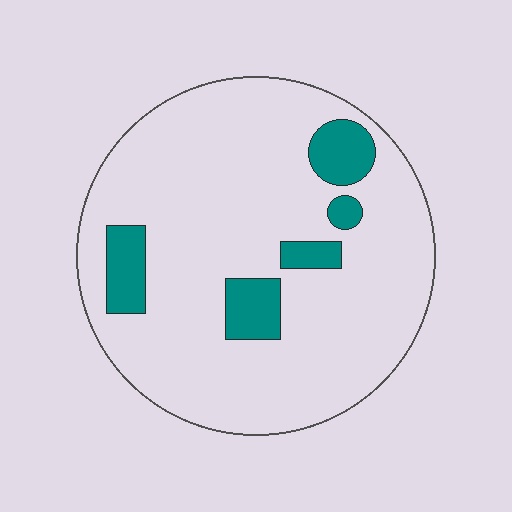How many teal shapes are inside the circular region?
5.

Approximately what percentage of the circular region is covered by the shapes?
Approximately 15%.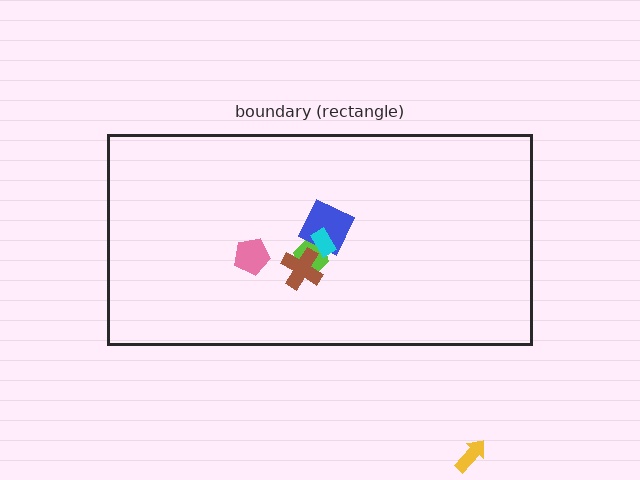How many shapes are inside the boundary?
5 inside, 1 outside.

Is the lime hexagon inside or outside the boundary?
Inside.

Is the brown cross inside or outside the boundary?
Inside.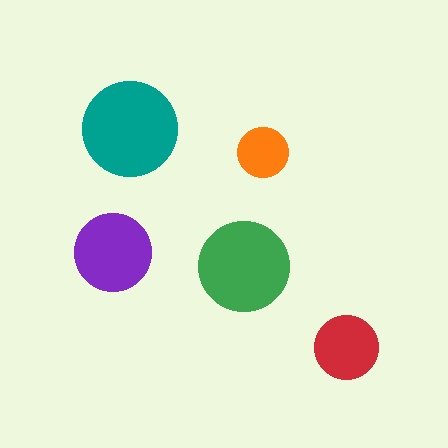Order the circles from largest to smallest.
the teal one, the green one, the purple one, the red one, the orange one.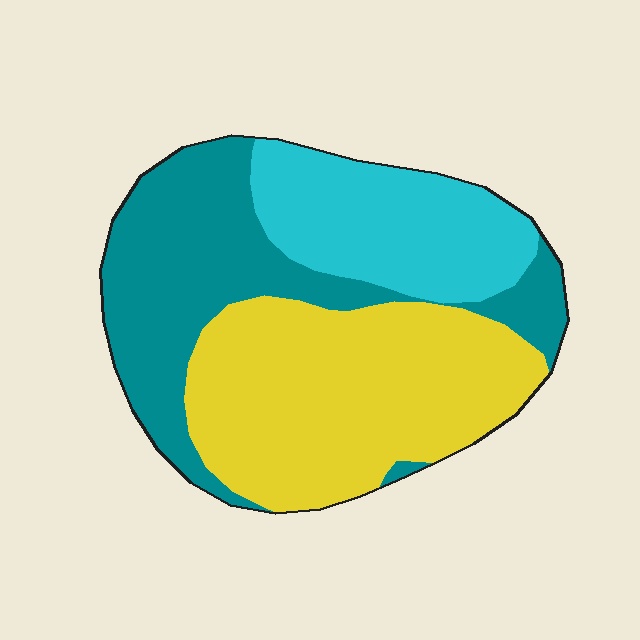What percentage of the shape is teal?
Teal takes up about one third (1/3) of the shape.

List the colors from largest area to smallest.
From largest to smallest: yellow, teal, cyan.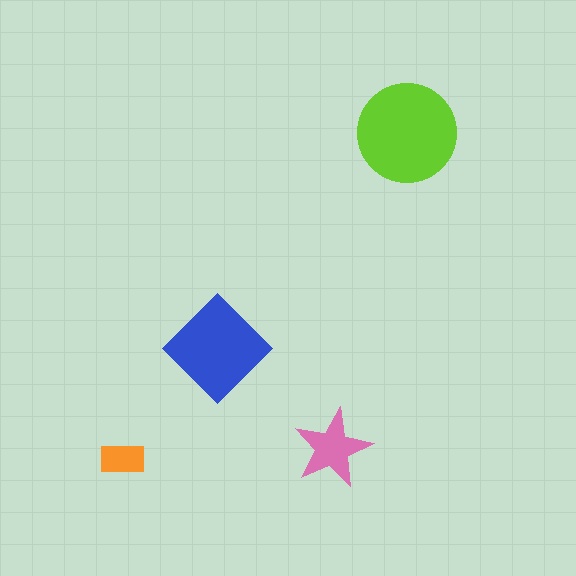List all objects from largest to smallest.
The lime circle, the blue diamond, the pink star, the orange rectangle.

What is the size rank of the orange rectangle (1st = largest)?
4th.